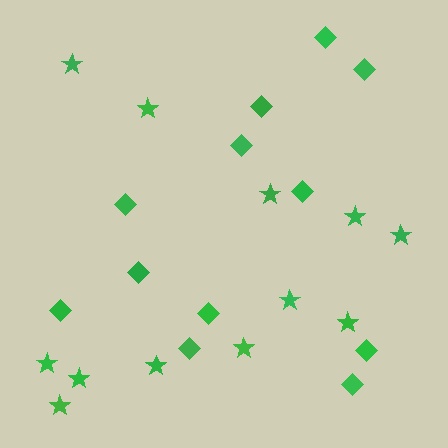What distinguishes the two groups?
There are 2 groups: one group of diamonds (12) and one group of stars (12).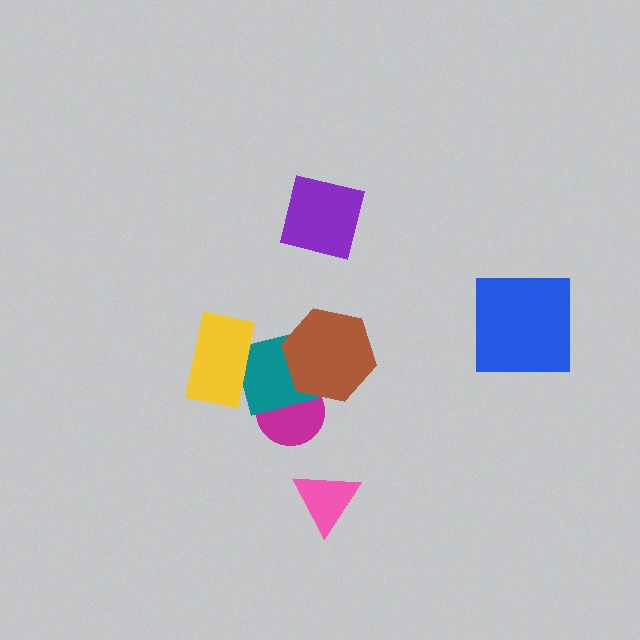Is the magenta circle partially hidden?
Yes, it is partially covered by another shape.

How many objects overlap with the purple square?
0 objects overlap with the purple square.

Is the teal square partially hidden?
Yes, it is partially covered by another shape.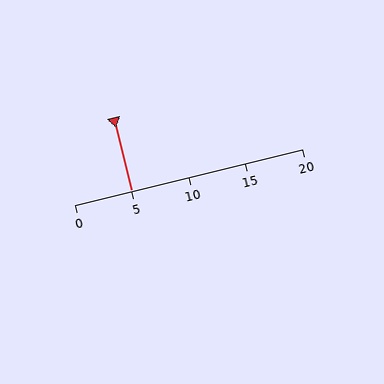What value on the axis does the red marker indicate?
The marker indicates approximately 5.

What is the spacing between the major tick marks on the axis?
The major ticks are spaced 5 apart.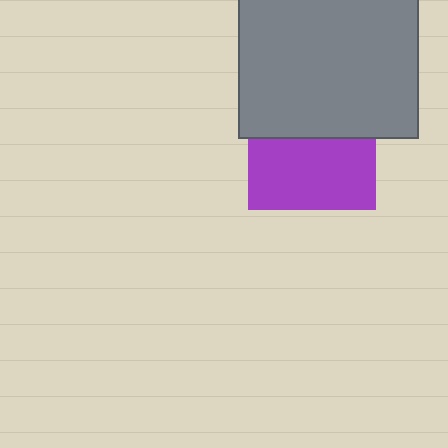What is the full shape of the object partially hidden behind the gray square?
The partially hidden object is a purple square.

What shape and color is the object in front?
The object in front is a gray square.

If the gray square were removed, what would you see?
You would see the complete purple square.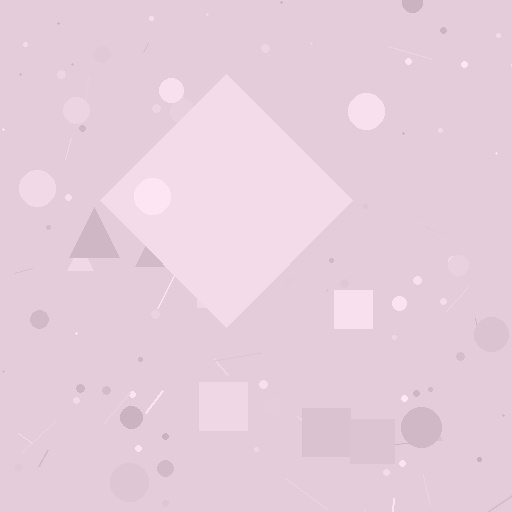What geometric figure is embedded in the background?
A diamond is embedded in the background.